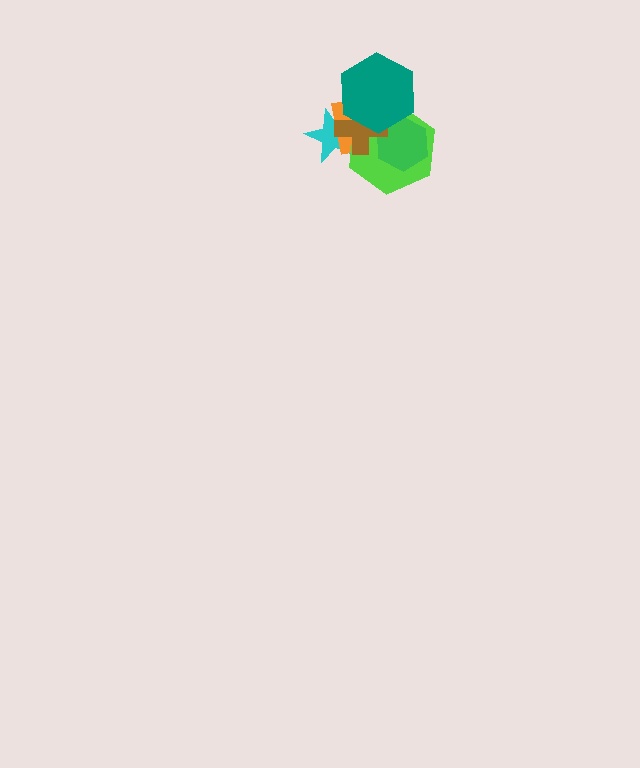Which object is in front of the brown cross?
The teal hexagon is in front of the brown cross.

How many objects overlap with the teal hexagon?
5 objects overlap with the teal hexagon.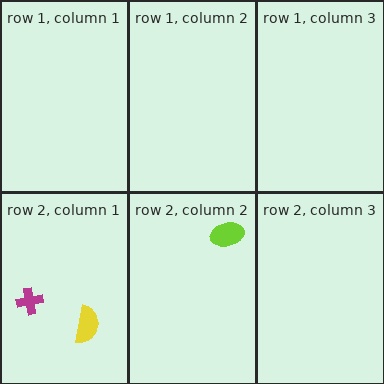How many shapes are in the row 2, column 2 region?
1.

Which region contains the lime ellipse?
The row 2, column 2 region.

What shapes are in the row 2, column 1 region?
The yellow semicircle, the magenta cross.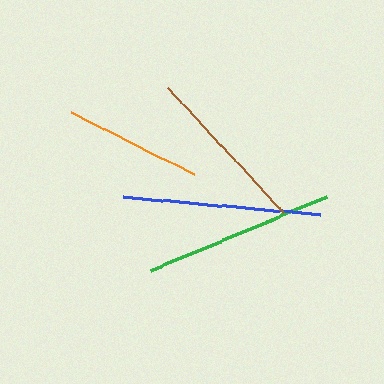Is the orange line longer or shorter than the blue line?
The blue line is longer than the orange line.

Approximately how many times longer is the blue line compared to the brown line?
The blue line is approximately 1.2 times the length of the brown line.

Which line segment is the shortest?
The orange line is the shortest at approximately 137 pixels.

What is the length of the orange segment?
The orange segment is approximately 137 pixels long.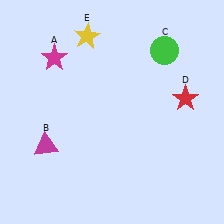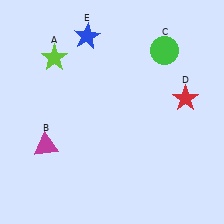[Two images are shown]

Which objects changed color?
A changed from magenta to lime. E changed from yellow to blue.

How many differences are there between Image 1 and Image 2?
There are 2 differences between the two images.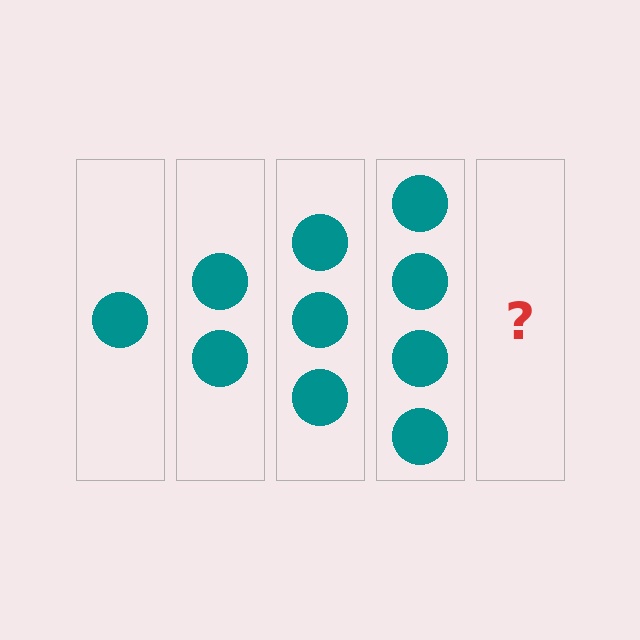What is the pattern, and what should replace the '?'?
The pattern is that each step adds one more circle. The '?' should be 5 circles.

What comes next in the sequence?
The next element should be 5 circles.